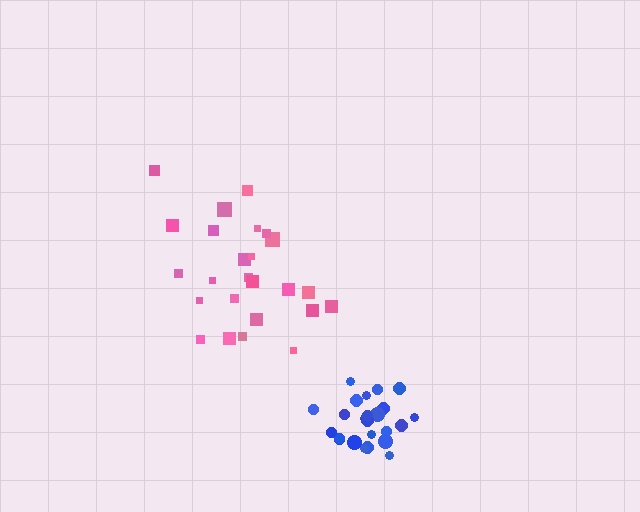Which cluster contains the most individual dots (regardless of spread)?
Blue (25).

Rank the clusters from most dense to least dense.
blue, pink.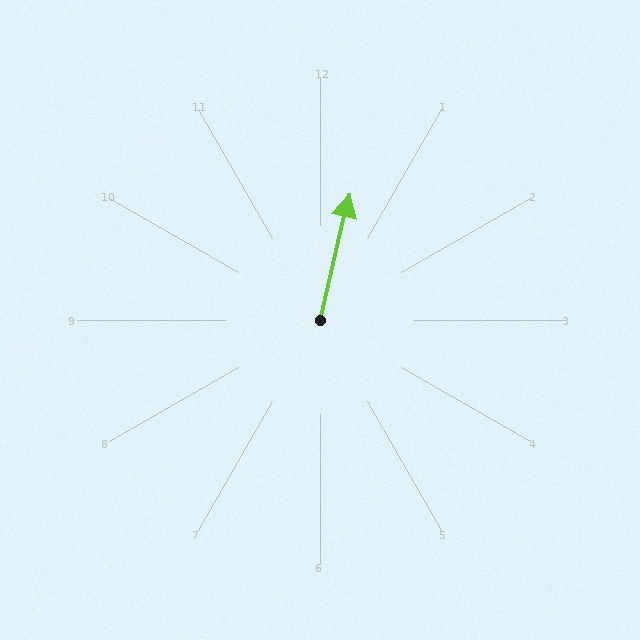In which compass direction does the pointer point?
North.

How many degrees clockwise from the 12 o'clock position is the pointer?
Approximately 13 degrees.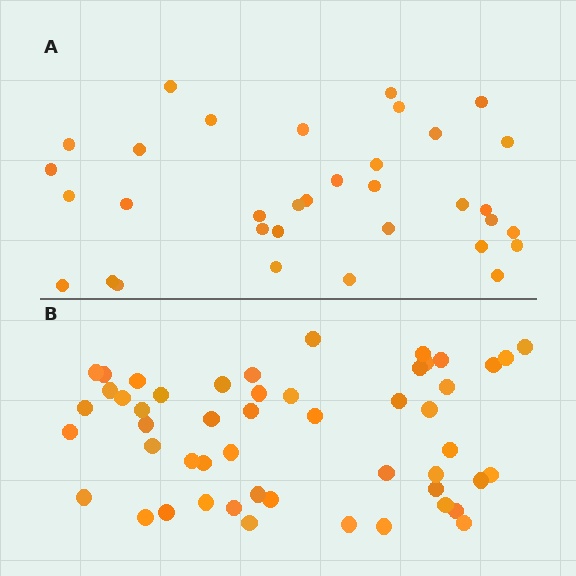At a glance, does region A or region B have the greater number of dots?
Region B (the bottom region) has more dots.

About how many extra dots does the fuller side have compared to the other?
Region B has approximately 15 more dots than region A.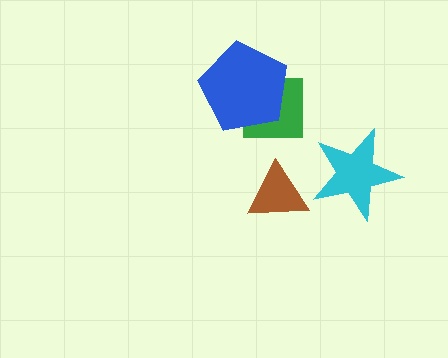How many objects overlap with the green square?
1 object overlaps with the green square.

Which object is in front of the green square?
The blue pentagon is in front of the green square.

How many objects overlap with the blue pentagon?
1 object overlaps with the blue pentagon.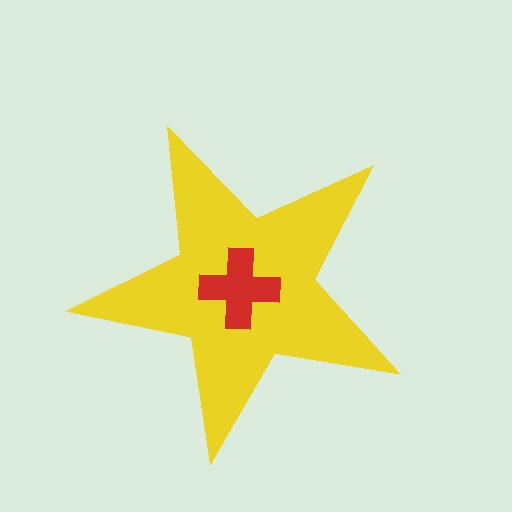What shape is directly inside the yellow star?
The red cross.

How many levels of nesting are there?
2.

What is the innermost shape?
The red cross.